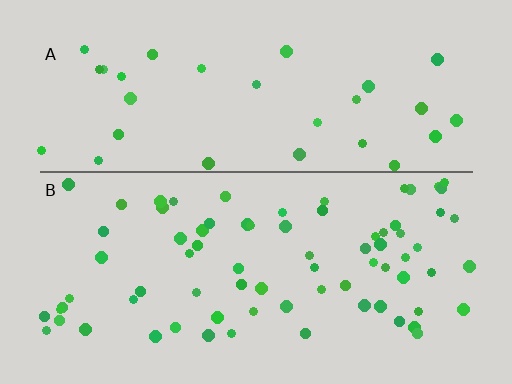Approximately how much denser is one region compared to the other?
Approximately 2.3× — region B over region A.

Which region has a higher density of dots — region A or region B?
B (the bottom).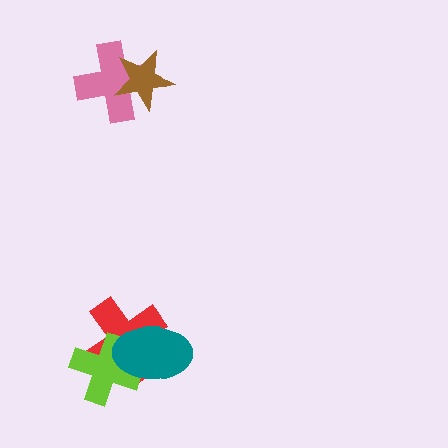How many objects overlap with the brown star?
1 object overlaps with the brown star.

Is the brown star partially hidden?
No, no other shape covers it.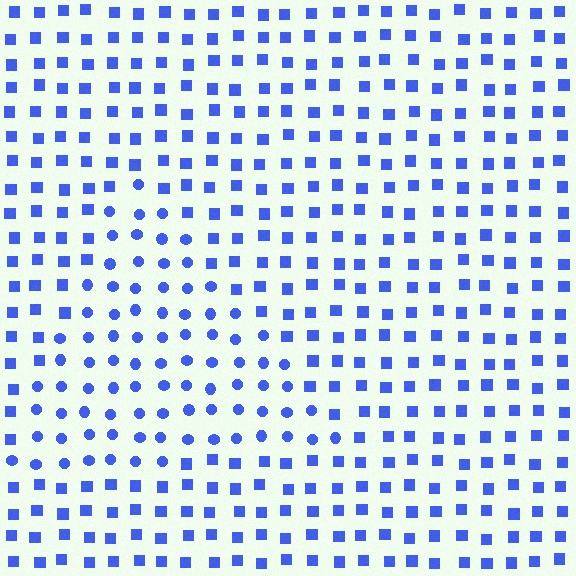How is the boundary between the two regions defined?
The boundary is defined by a change in element shape: circles inside vs. squares outside. All elements share the same color and spacing.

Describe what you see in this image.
The image is filled with small blue elements arranged in a uniform grid. A triangle-shaped region contains circles, while the surrounding area contains squares. The boundary is defined purely by the change in element shape.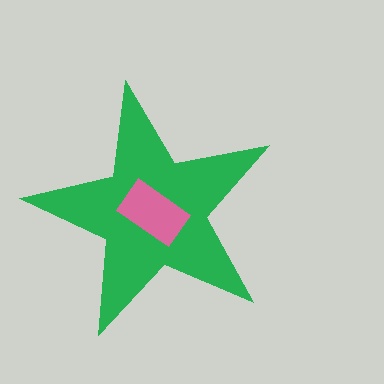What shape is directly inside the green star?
The pink rectangle.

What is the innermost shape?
The pink rectangle.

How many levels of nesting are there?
2.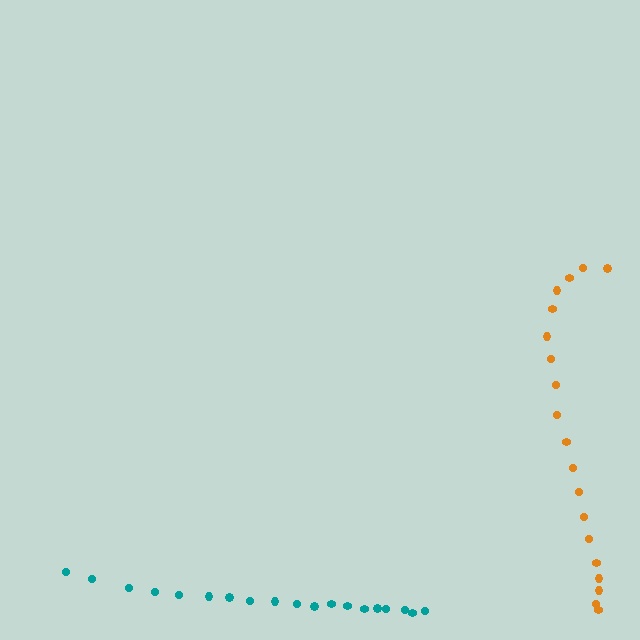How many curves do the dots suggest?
There are 2 distinct paths.